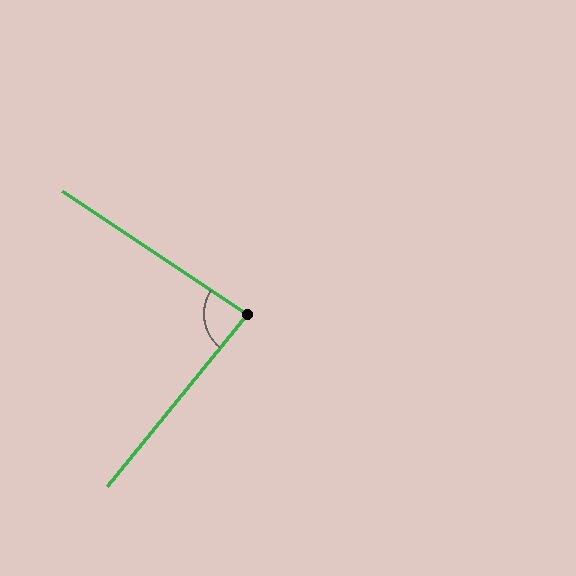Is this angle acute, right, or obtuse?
It is acute.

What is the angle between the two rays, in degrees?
Approximately 85 degrees.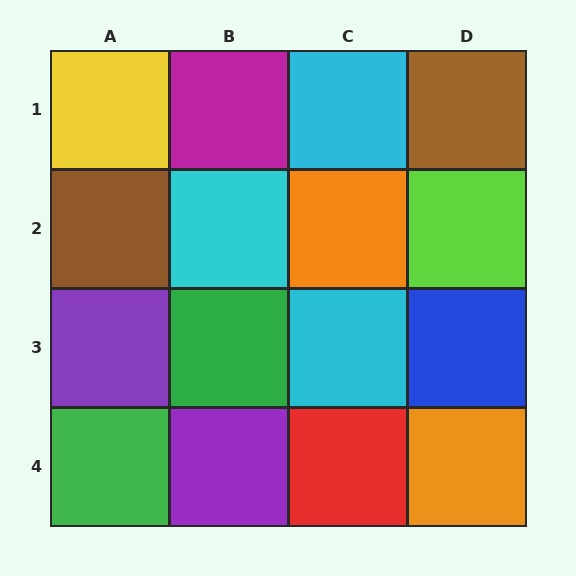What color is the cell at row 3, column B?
Green.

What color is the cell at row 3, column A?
Purple.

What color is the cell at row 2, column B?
Cyan.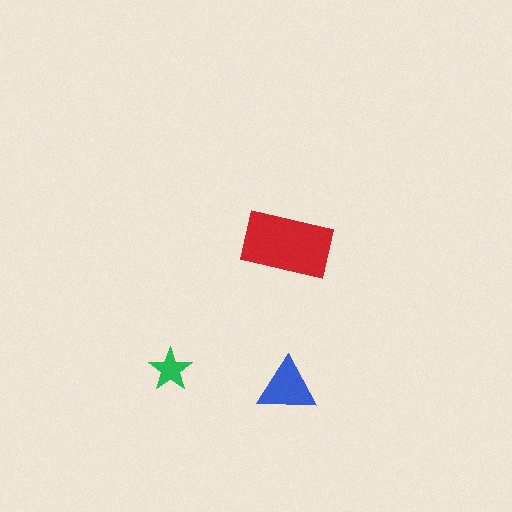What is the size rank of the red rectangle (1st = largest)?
1st.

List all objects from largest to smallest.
The red rectangle, the blue triangle, the green star.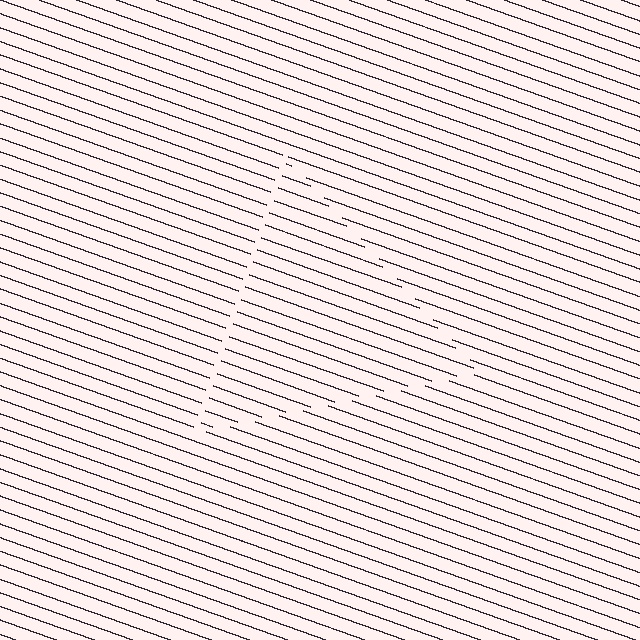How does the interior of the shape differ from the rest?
The interior of the shape contains the same grating, shifted by half a period — the contour is defined by the phase discontinuity where line-ends from the inner and outer gratings abut.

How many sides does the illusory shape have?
3 sides — the line-ends trace a triangle.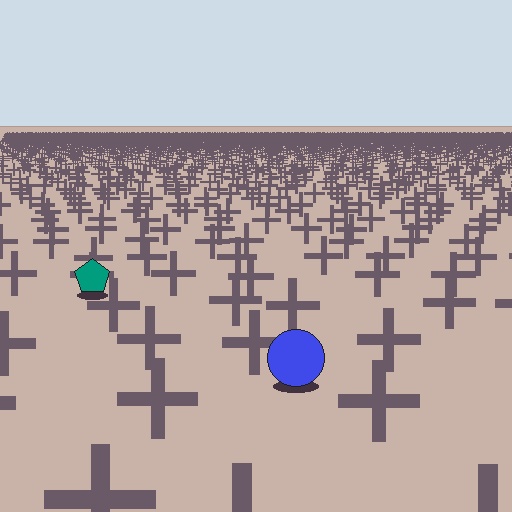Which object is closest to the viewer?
The blue circle is closest. The texture marks near it are larger and more spread out.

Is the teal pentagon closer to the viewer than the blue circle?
No. The blue circle is closer — you can tell from the texture gradient: the ground texture is coarser near it.